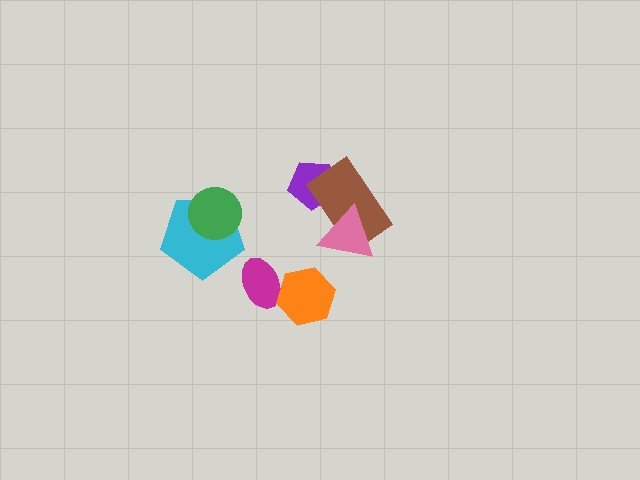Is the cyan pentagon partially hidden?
Yes, it is partially covered by another shape.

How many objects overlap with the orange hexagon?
1 object overlaps with the orange hexagon.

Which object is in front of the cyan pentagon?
The green circle is in front of the cyan pentagon.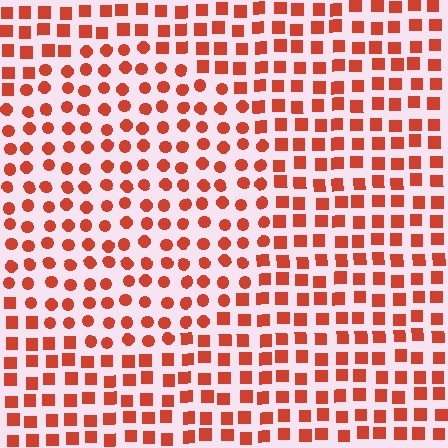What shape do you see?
I see a circle.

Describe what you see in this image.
The image is filled with small red elements arranged in a uniform grid. A circle-shaped region contains circles, while the surrounding area contains squares. The boundary is defined purely by the change in element shape.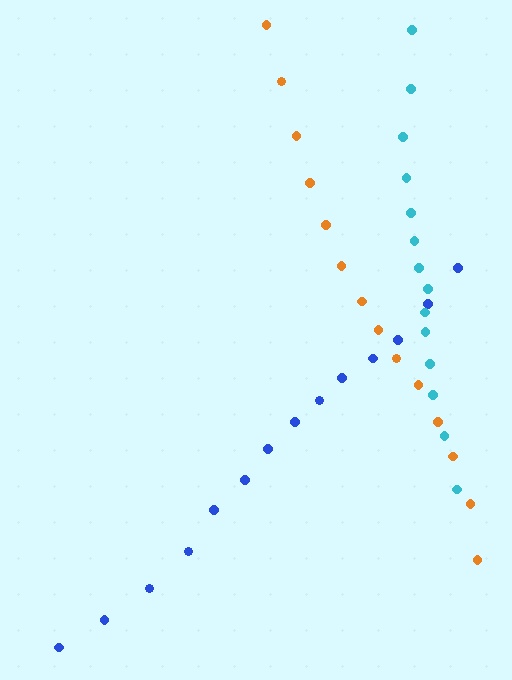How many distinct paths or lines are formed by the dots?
There are 3 distinct paths.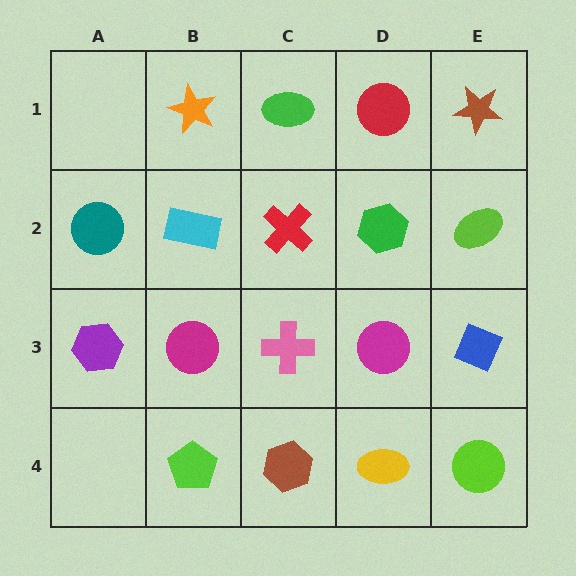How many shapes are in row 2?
5 shapes.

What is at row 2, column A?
A teal circle.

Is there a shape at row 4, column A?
No, that cell is empty.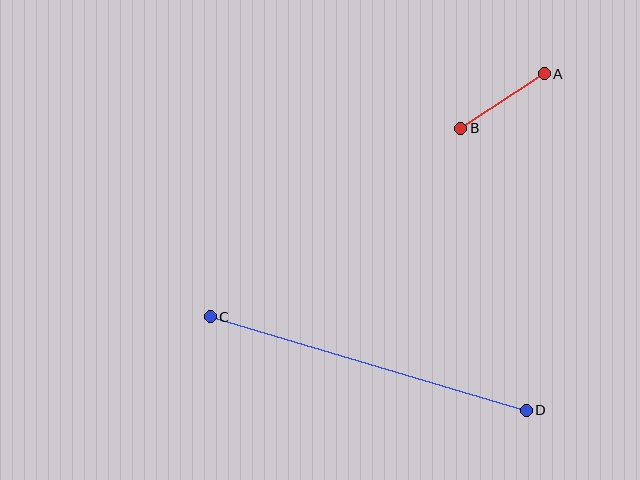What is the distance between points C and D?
The distance is approximately 330 pixels.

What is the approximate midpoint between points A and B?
The midpoint is at approximately (503, 101) pixels.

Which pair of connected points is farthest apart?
Points C and D are farthest apart.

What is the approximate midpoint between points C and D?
The midpoint is at approximately (368, 364) pixels.